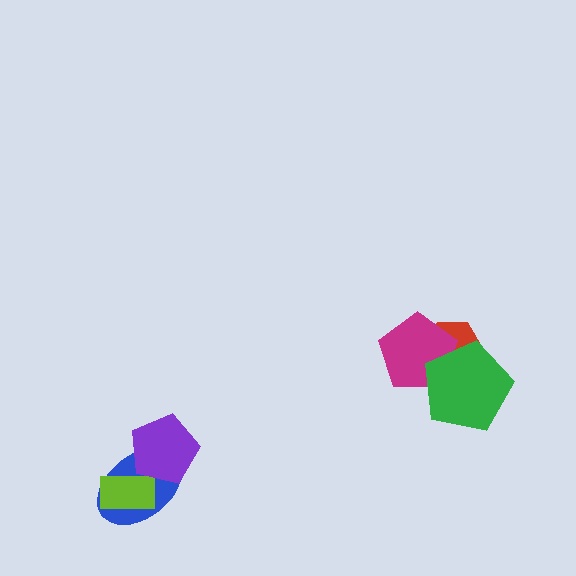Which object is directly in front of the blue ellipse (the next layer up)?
The lime rectangle is directly in front of the blue ellipse.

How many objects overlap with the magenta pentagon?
2 objects overlap with the magenta pentagon.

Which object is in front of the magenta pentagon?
The green pentagon is in front of the magenta pentagon.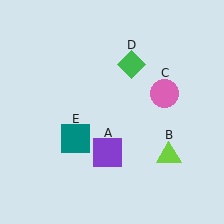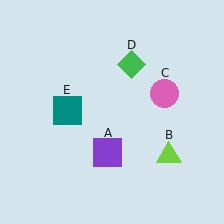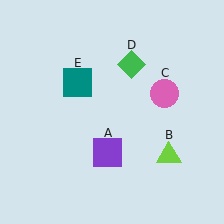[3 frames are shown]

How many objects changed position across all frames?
1 object changed position: teal square (object E).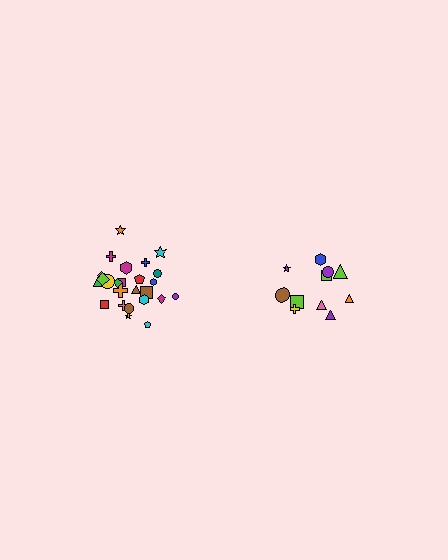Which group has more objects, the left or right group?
The left group.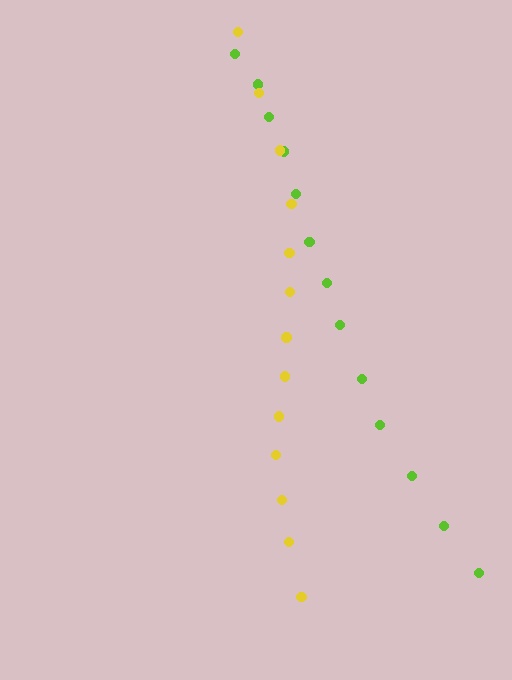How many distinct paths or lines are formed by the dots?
There are 2 distinct paths.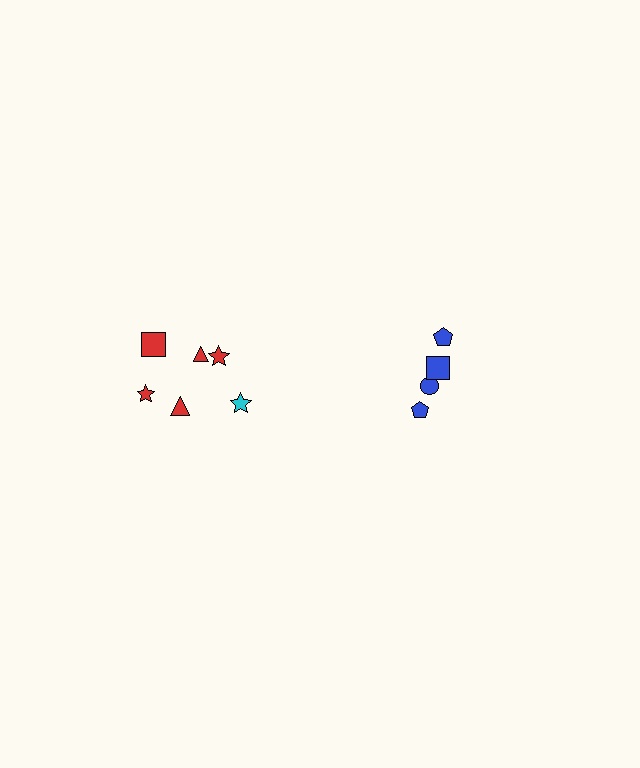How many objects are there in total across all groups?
There are 10 objects.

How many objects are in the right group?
There are 4 objects.